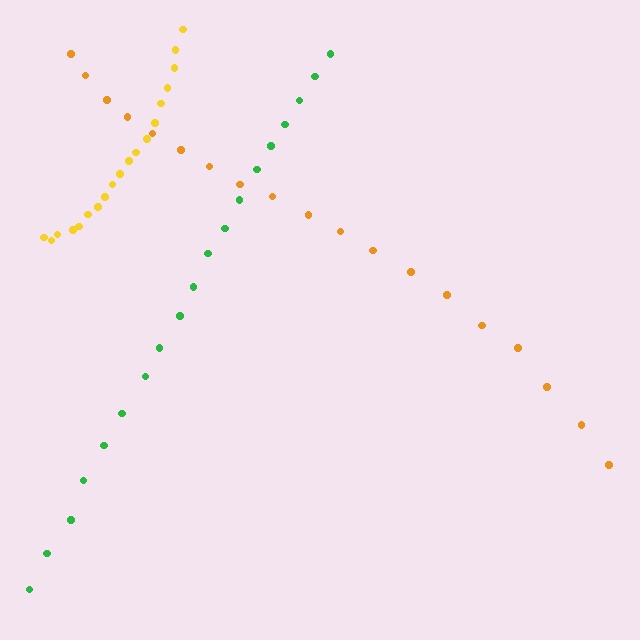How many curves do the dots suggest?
There are 3 distinct paths.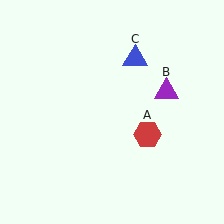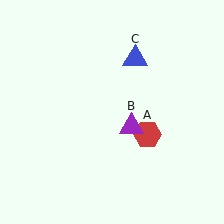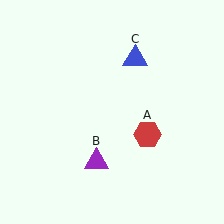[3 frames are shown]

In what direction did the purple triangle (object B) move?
The purple triangle (object B) moved down and to the left.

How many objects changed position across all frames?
1 object changed position: purple triangle (object B).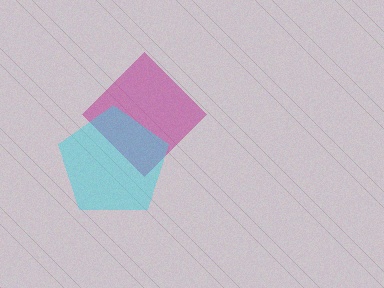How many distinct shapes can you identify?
There are 2 distinct shapes: a magenta diamond, a cyan pentagon.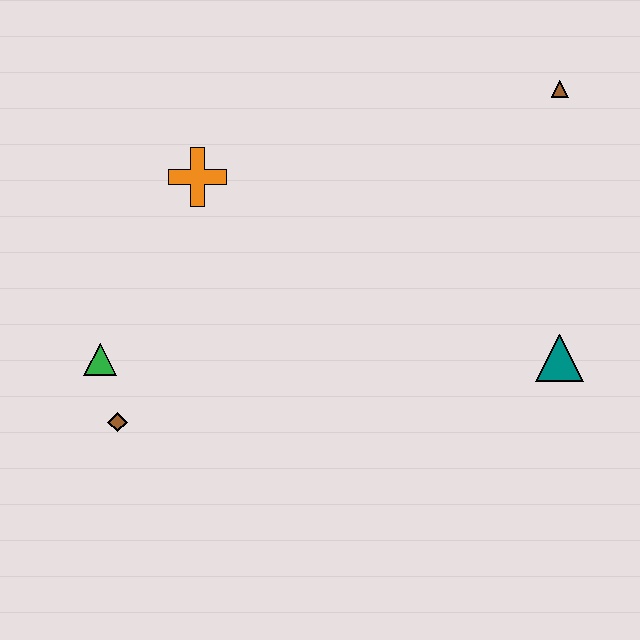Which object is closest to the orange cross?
The green triangle is closest to the orange cross.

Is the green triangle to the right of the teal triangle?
No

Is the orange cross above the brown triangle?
No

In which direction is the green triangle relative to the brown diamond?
The green triangle is above the brown diamond.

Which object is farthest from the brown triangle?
The brown diamond is farthest from the brown triangle.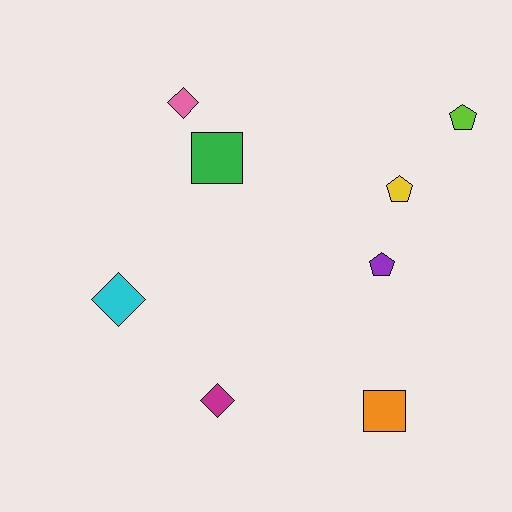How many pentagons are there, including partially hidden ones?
There are 3 pentagons.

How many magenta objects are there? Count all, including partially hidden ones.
There is 1 magenta object.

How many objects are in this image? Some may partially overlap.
There are 8 objects.